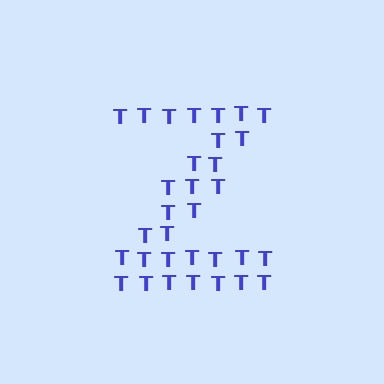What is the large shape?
The large shape is the letter Z.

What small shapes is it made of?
It is made of small letter T's.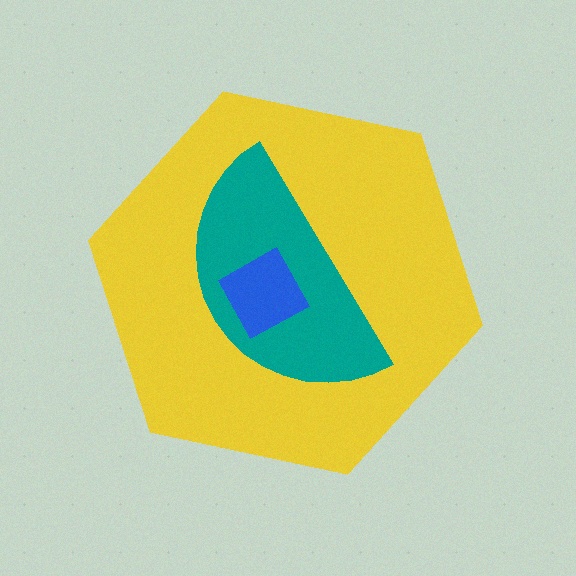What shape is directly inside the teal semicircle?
The blue diamond.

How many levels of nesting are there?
3.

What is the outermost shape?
The yellow hexagon.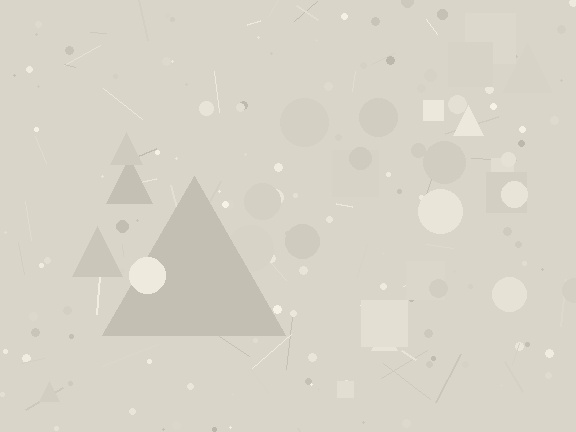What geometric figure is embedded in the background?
A triangle is embedded in the background.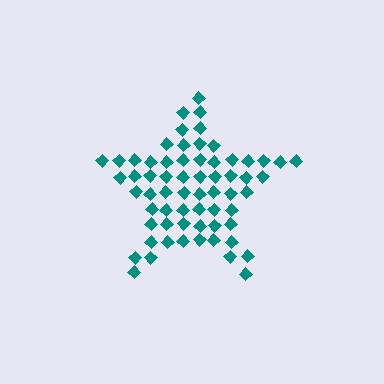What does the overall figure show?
The overall figure shows a star.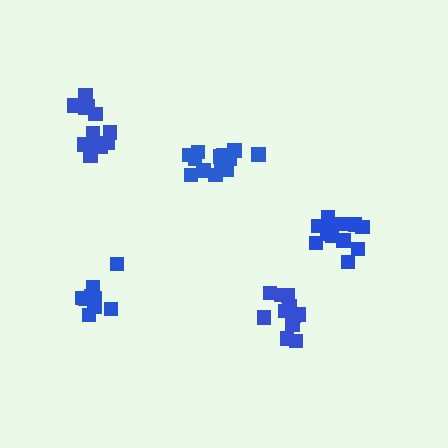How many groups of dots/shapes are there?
There are 5 groups.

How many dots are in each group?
Group 1: 9 dots, Group 2: 11 dots, Group 3: 13 dots, Group 4: 13 dots, Group 5: 12 dots (58 total).